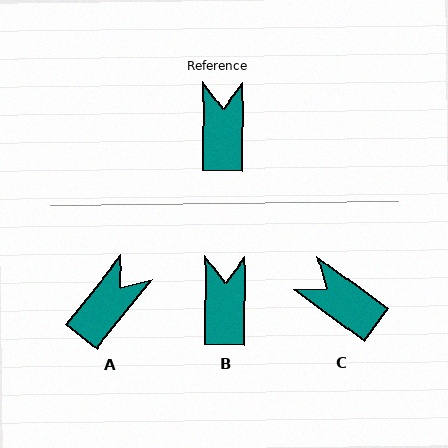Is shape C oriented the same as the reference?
No, it is off by about 54 degrees.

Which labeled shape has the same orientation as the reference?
B.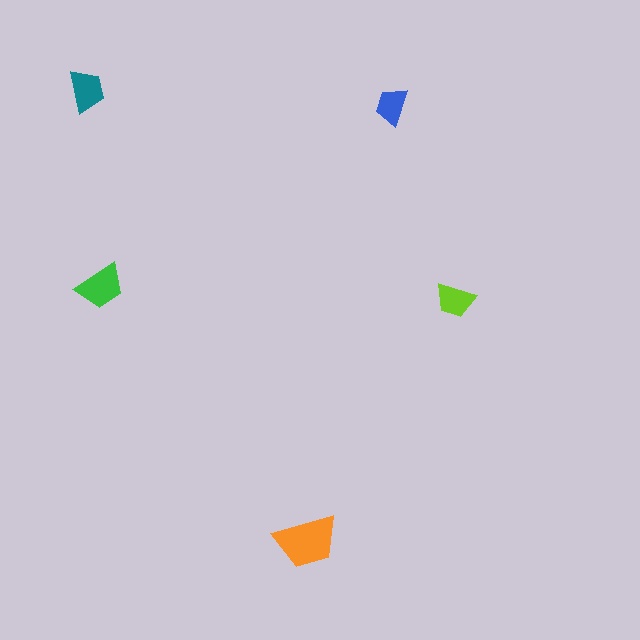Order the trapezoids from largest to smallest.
the orange one, the green one, the teal one, the lime one, the blue one.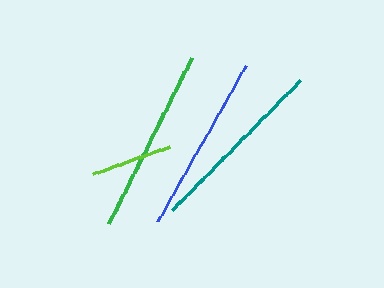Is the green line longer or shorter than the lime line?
The green line is longer than the lime line.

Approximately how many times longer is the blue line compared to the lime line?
The blue line is approximately 2.2 times the length of the lime line.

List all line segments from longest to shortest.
From longest to shortest: green, teal, blue, lime.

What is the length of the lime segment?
The lime segment is approximately 81 pixels long.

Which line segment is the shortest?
The lime line is the shortest at approximately 81 pixels.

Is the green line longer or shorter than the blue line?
The green line is longer than the blue line.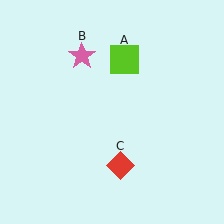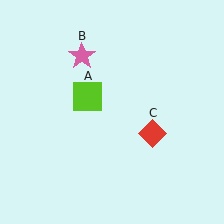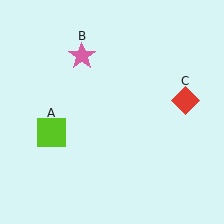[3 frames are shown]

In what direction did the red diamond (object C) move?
The red diamond (object C) moved up and to the right.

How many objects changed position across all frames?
2 objects changed position: lime square (object A), red diamond (object C).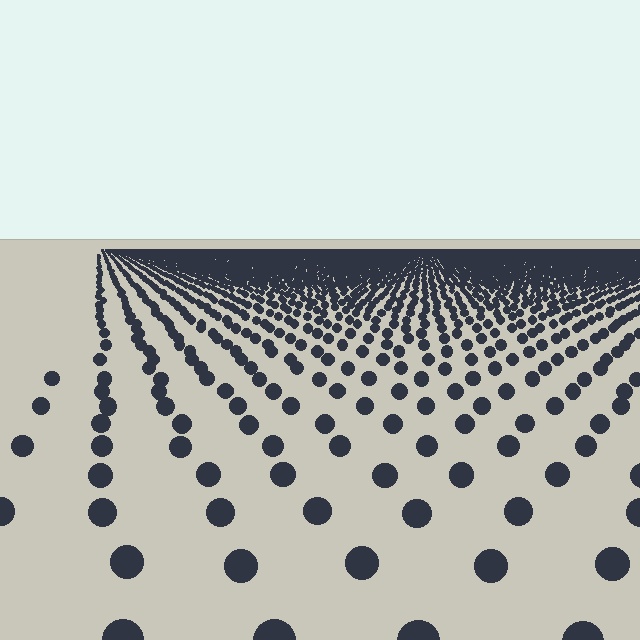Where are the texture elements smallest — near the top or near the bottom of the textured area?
Near the top.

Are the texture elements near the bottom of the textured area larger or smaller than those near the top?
Larger. Near the bottom, elements are closer to the viewer and appear at a bigger on-screen size.